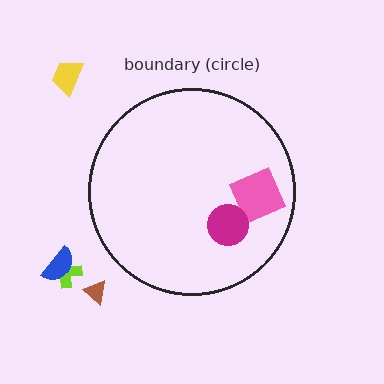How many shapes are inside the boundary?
2 inside, 4 outside.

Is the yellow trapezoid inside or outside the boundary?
Outside.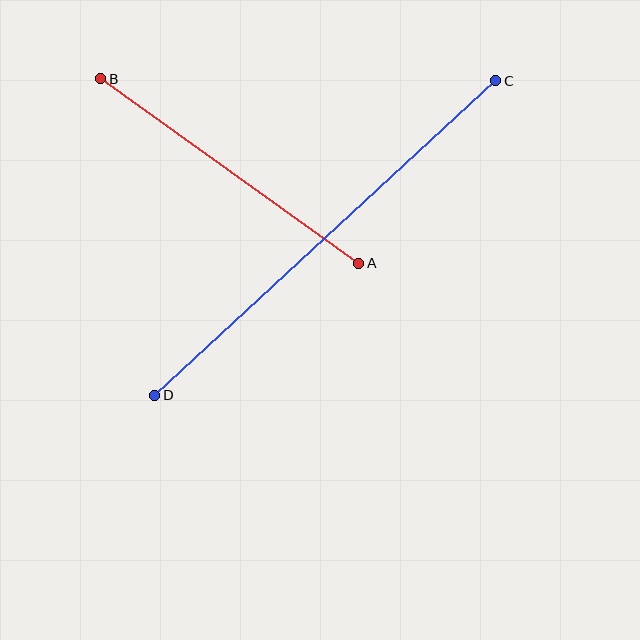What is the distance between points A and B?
The distance is approximately 317 pixels.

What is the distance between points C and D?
The distance is approximately 464 pixels.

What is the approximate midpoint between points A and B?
The midpoint is at approximately (230, 171) pixels.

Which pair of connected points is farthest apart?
Points C and D are farthest apart.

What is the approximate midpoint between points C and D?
The midpoint is at approximately (325, 238) pixels.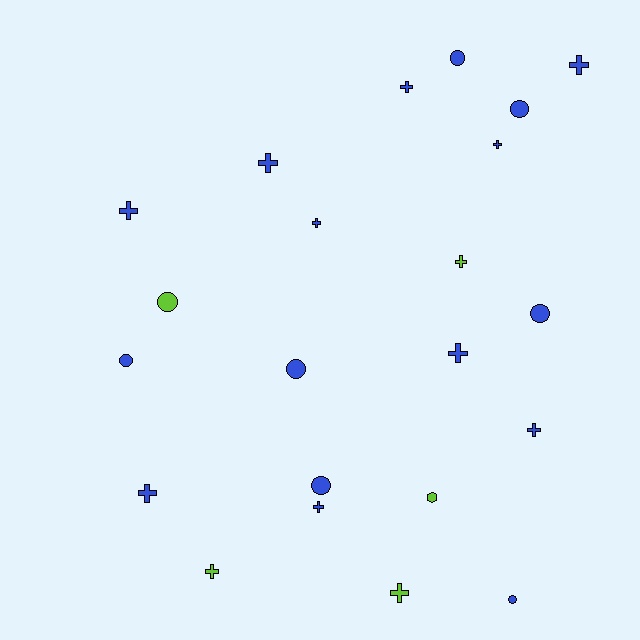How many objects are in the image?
There are 22 objects.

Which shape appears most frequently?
Cross, with 13 objects.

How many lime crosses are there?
There are 3 lime crosses.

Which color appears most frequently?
Blue, with 17 objects.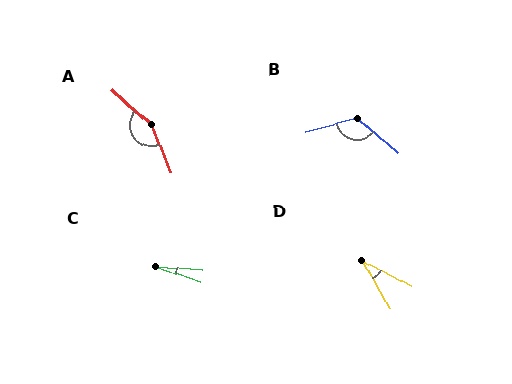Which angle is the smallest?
C, at approximately 15 degrees.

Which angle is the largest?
A, at approximately 153 degrees.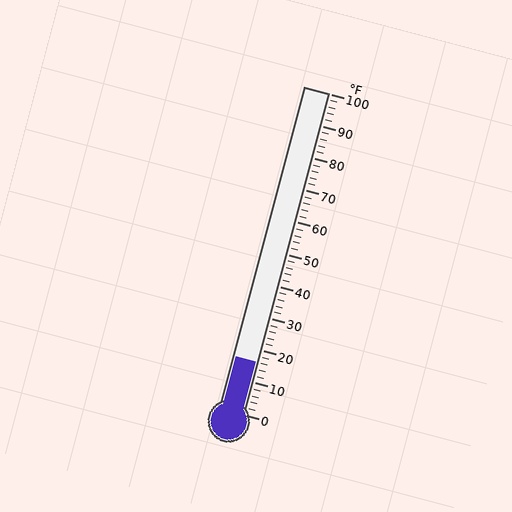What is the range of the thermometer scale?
The thermometer scale ranges from 0°F to 100°F.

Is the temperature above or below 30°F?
The temperature is below 30°F.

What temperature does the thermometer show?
The thermometer shows approximately 16°F.